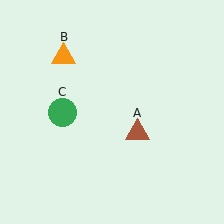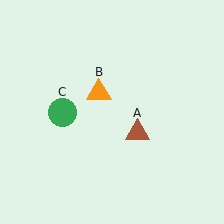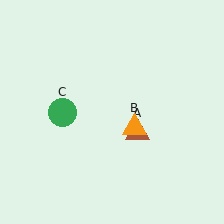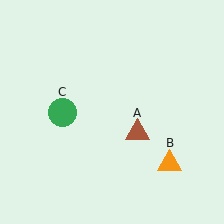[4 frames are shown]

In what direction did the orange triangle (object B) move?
The orange triangle (object B) moved down and to the right.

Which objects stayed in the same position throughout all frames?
Brown triangle (object A) and green circle (object C) remained stationary.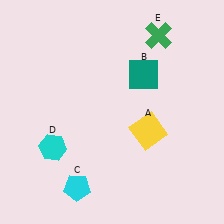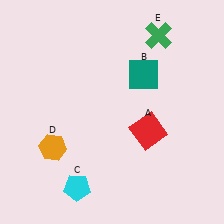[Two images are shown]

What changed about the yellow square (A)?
In Image 1, A is yellow. In Image 2, it changed to red.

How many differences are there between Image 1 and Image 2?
There are 2 differences between the two images.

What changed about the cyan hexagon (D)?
In Image 1, D is cyan. In Image 2, it changed to orange.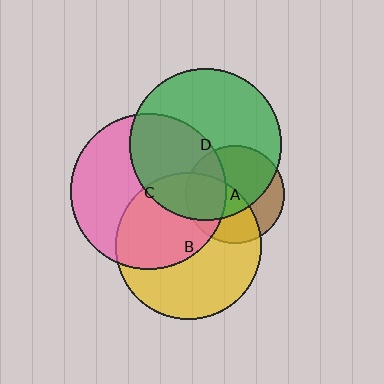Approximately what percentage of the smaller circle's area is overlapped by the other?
Approximately 45%.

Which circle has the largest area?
Circle C (pink).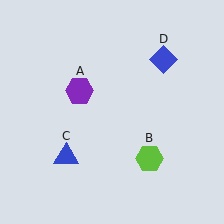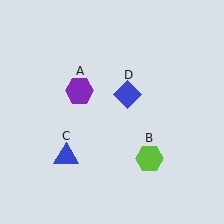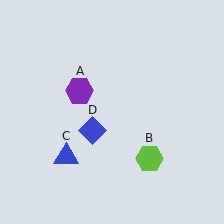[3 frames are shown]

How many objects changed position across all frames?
1 object changed position: blue diamond (object D).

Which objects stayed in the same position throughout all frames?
Purple hexagon (object A) and lime hexagon (object B) and blue triangle (object C) remained stationary.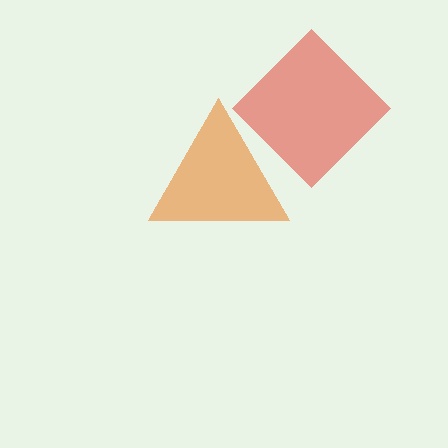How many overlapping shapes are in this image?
There are 2 overlapping shapes in the image.